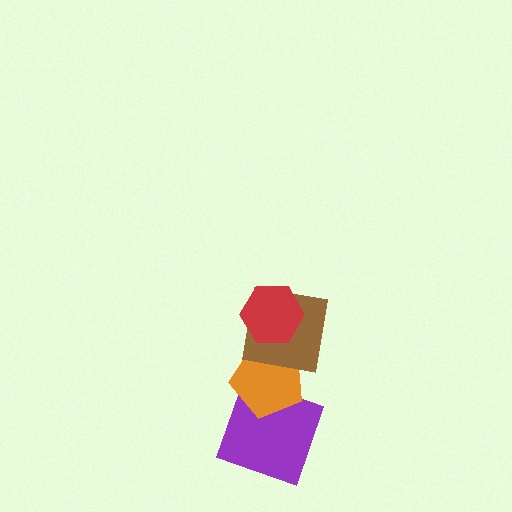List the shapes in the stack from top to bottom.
From top to bottom: the red hexagon, the brown square, the orange pentagon, the purple square.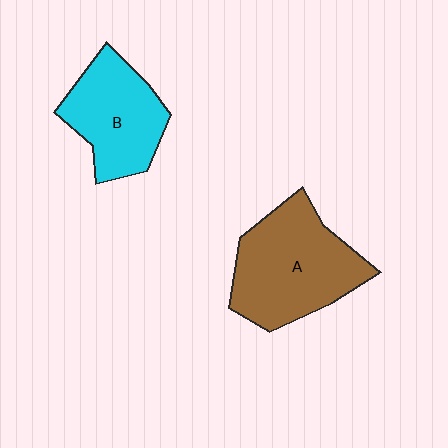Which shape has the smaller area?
Shape B (cyan).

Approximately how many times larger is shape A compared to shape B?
Approximately 1.3 times.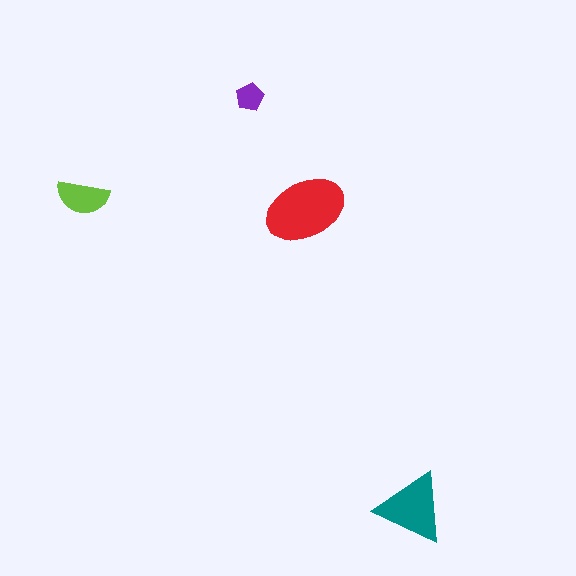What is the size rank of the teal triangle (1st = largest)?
2nd.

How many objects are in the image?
There are 4 objects in the image.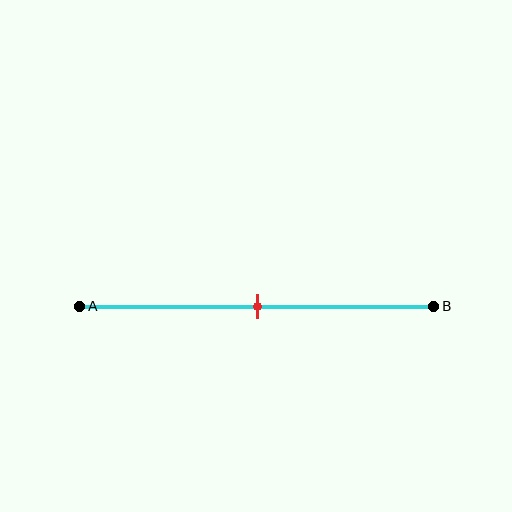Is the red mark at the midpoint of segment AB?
Yes, the mark is approximately at the midpoint.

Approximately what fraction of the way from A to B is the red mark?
The red mark is approximately 50% of the way from A to B.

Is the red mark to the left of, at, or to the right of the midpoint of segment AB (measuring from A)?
The red mark is approximately at the midpoint of segment AB.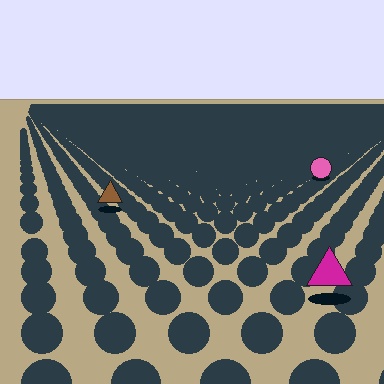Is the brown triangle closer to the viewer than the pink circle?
Yes. The brown triangle is closer — you can tell from the texture gradient: the ground texture is coarser near it.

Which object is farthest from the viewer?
The pink circle is farthest from the viewer. It appears smaller and the ground texture around it is denser.